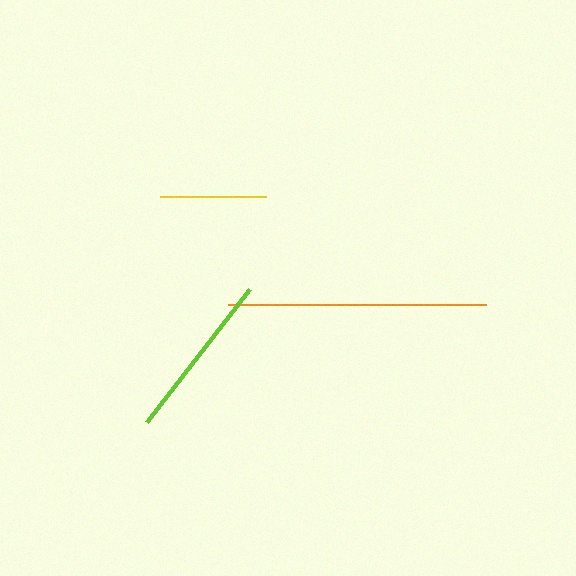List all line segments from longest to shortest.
From longest to shortest: orange, lime, yellow.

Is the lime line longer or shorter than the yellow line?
The lime line is longer than the yellow line.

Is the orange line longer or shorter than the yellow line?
The orange line is longer than the yellow line.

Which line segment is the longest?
The orange line is the longest at approximately 258 pixels.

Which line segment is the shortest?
The yellow line is the shortest at approximately 107 pixels.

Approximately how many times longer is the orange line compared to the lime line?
The orange line is approximately 1.5 times the length of the lime line.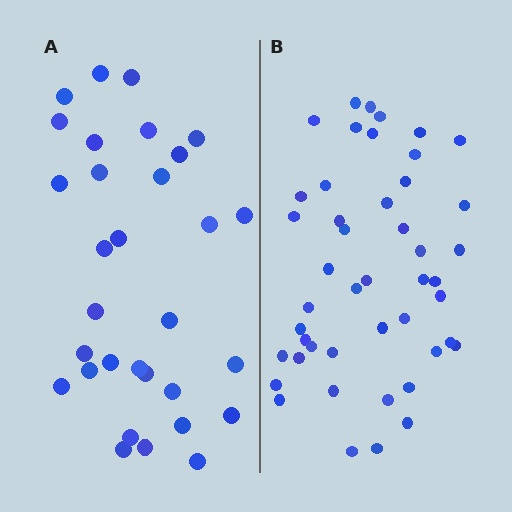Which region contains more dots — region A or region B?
Region B (the right region) has more dots.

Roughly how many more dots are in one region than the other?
Region B has approximately 15 more dots than region A.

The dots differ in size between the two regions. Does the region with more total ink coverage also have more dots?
No. Region A has more total ink coverage because its dots are larger, but region B actually contains more individual dots. Total area can be misleading — the number of items is what matters here.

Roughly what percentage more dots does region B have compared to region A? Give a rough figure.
About 50% more.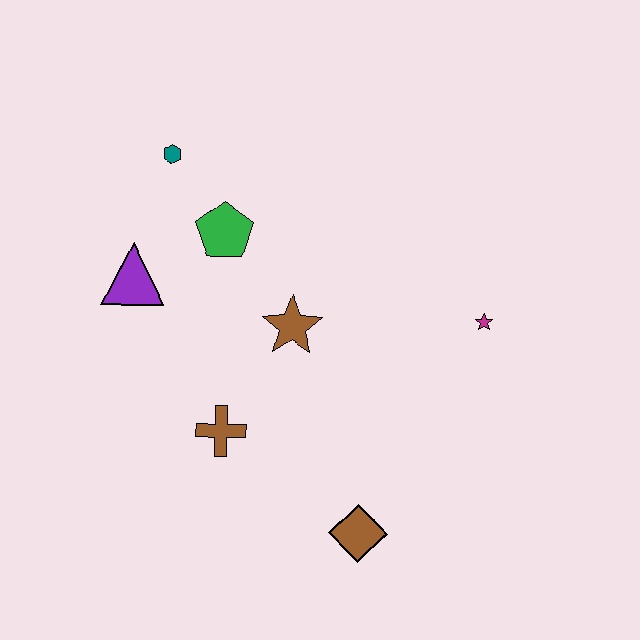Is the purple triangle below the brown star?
No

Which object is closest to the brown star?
The green pentagon is closest to the brown star.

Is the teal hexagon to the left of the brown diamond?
Yes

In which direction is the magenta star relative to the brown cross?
The magenta star is to the right of the brown cross.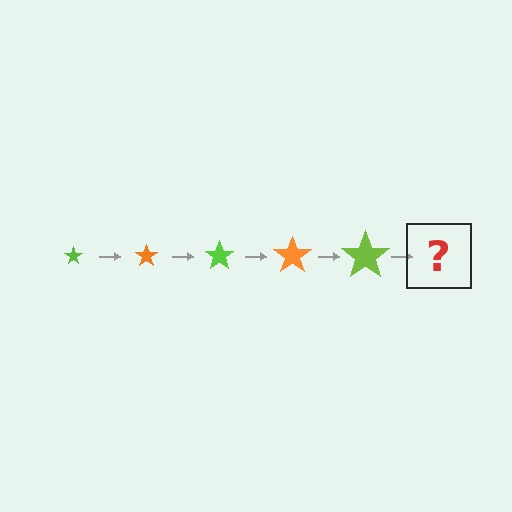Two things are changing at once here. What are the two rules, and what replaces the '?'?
The two rules are that the star grows larger each step and the color cycles through lime and orange. The '?' should be an orange star, larger than the previous one.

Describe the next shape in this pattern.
It should be an orange star, larger than the previous one.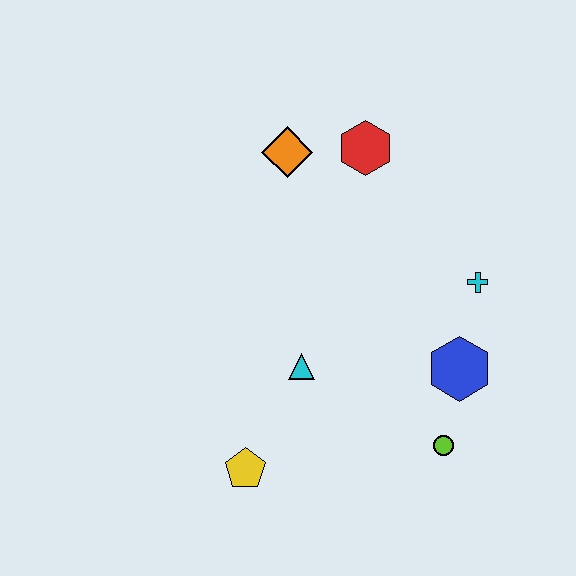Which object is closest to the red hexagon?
The orange diamond is closest to the red hexagon.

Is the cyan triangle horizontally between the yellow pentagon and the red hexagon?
Yes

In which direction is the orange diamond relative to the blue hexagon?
The orange diamond is above the blue hexagon.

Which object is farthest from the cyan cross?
The yellow pentagon is farthest from the cyan cross.